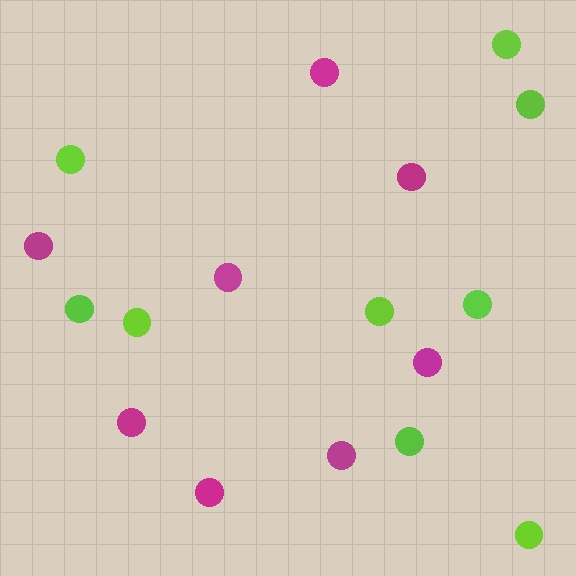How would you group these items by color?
There are 2 groups: one group of lime circles (9) and one group of magenta circles (8).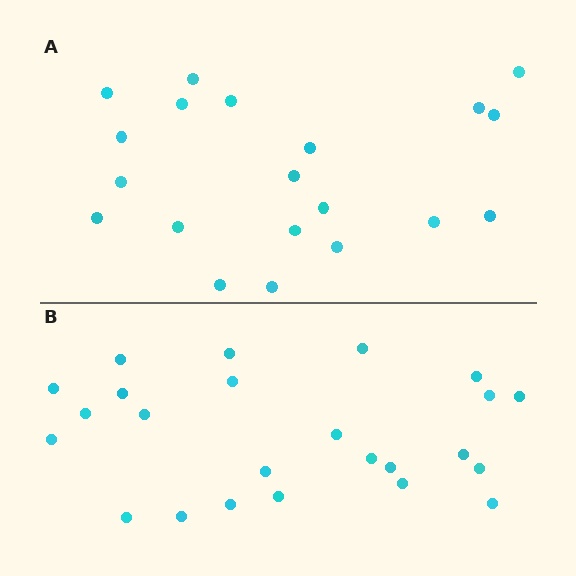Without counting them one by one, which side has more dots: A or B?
Region B (the bottom region) has more dots.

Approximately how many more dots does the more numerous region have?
Region B has about 4 more dots than region A.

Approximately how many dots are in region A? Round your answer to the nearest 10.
About 20 dots.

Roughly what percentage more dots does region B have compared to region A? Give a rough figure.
About 20% more.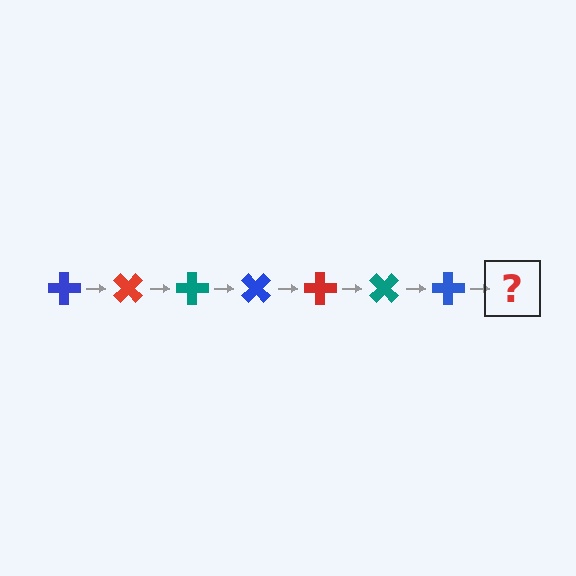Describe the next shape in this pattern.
It should be a red cross, rotated 315 degrees from the start.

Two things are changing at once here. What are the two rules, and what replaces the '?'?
The two rules are that it rotates 45 degrees each step and the color cycles through blue, red, and teal. The '?' should be a red cross, rotated 315 degrees from the start.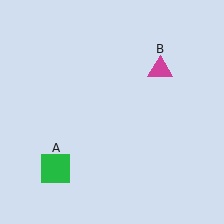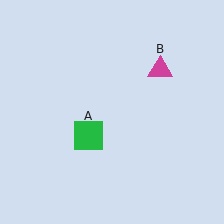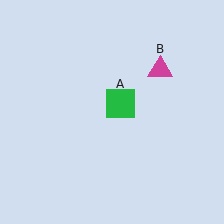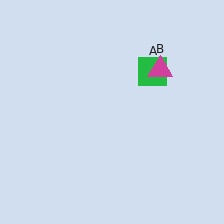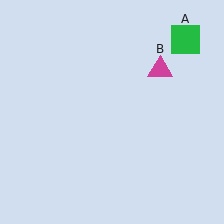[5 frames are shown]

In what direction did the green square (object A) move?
The green square (object A) moved up and to the right.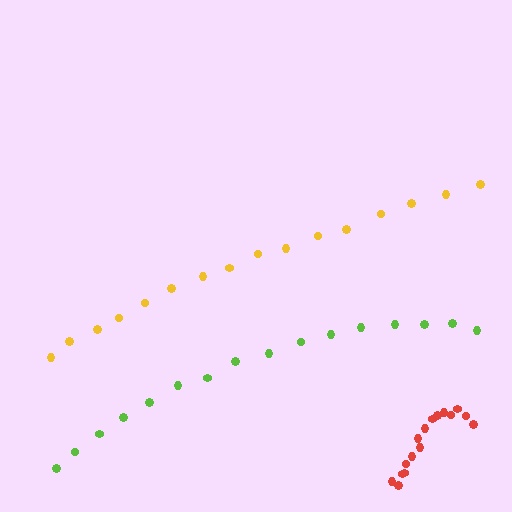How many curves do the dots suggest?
There are 3 distinct paths.